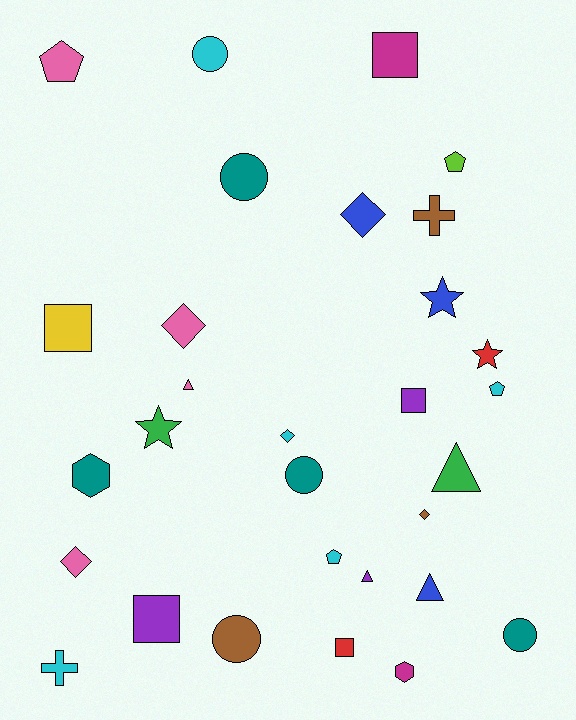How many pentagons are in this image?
There are 4 pentagons.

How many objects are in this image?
There are 30 objects.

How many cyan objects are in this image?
There are 5 cyan objects.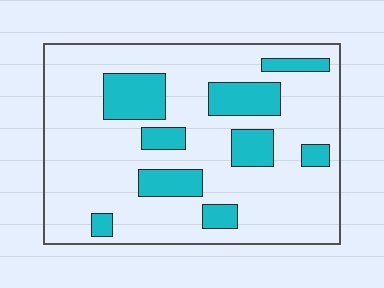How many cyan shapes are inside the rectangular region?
9.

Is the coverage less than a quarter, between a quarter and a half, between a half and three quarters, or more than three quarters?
Less than a quarter.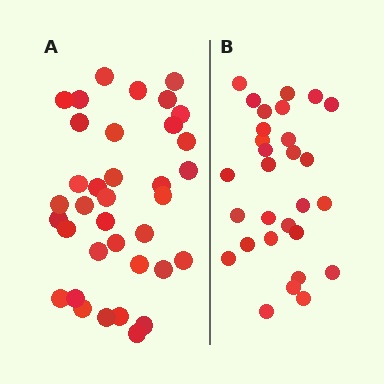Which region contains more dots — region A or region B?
Region A (the left region) has more dots.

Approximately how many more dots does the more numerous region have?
Region A has roughly 8 or so more dots than region B.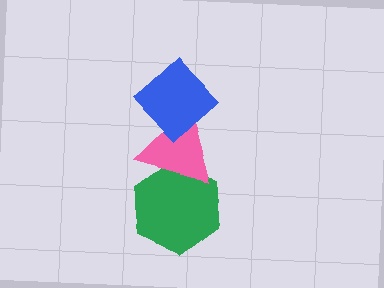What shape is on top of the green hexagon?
The pink triangle is on top of the green hexagon.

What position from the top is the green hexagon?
The green hexagon is 3rd from the top.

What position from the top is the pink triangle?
The pink triangle is 2nd from the top.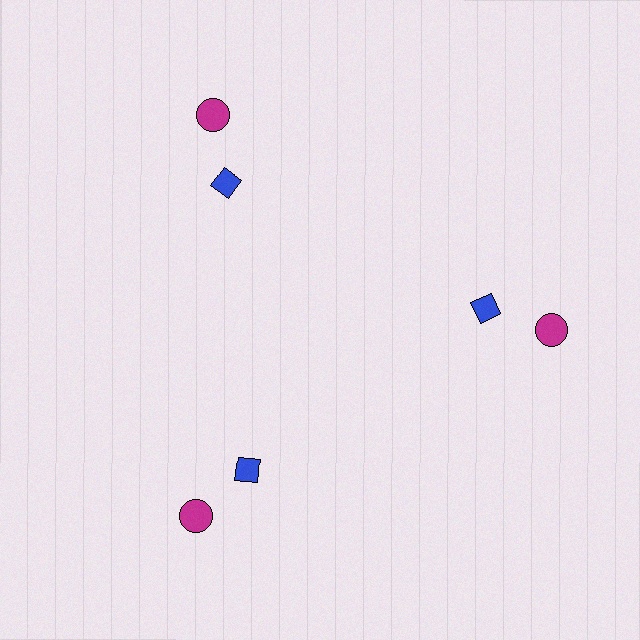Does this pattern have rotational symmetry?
Yes, this pattern has 3-fold rotational symmetry. It looks the same after rotating 120 degrees around the center.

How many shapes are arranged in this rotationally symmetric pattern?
There are 6 shapes, arranged in 3 groups of 2.